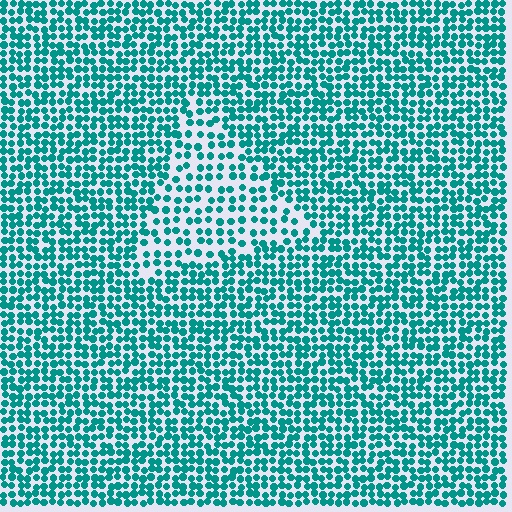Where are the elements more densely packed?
The elements are more densely packed outside the triangle boundary.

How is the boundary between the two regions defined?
The boundary is defined by a change in element density (approximately 1.7x ratio). All elements are the same color, size, and shape.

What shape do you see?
I see a triangle.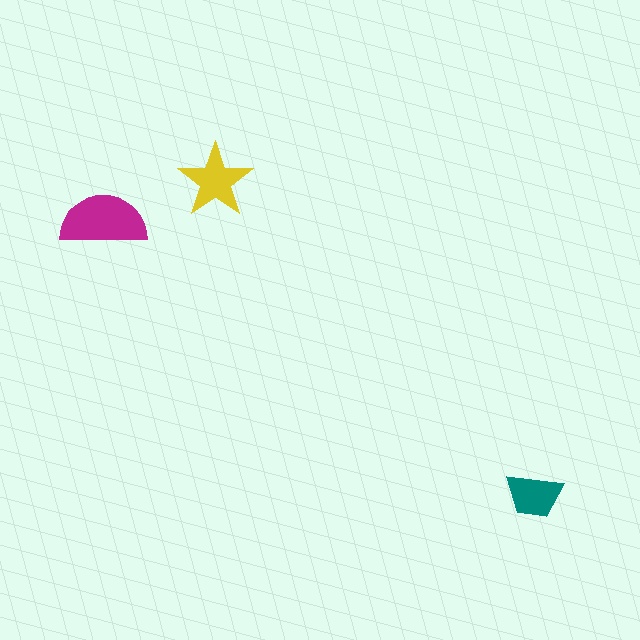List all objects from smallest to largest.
The teal trapezoid, the yellow star, the magenta semicircle.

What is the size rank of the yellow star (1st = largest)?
2nd.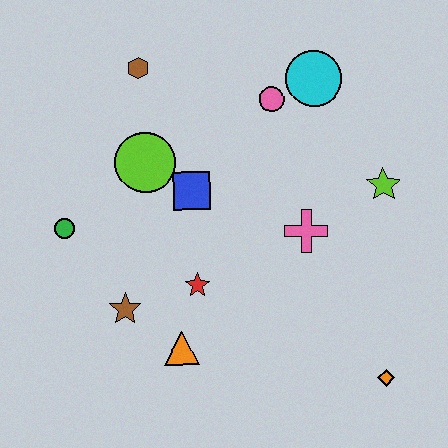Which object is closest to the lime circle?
The blue square is closest to the lime circle.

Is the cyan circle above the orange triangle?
Yes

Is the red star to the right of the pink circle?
No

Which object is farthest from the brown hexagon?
The orange diamond is farthest from the brown hexagon.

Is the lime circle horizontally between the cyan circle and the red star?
No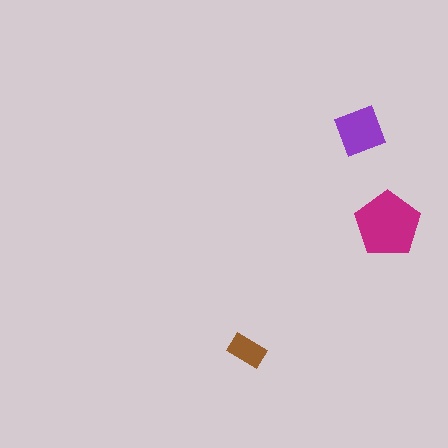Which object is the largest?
The magenta pentagon.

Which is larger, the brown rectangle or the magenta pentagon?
The magenta pentagon.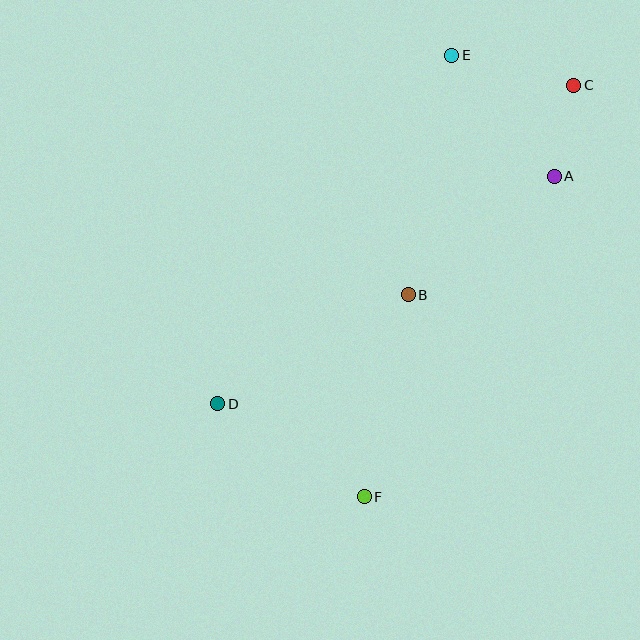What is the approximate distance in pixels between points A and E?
The distance between A and E is approximately 158 pixels.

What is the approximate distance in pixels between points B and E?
The distance between B and E is approximately 243 pixels.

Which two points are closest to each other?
Points A and C are closest to each other.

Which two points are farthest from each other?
Points C and D are farthest from each other.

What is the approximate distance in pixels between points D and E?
The distance between D and E is approximately 420 pixels.